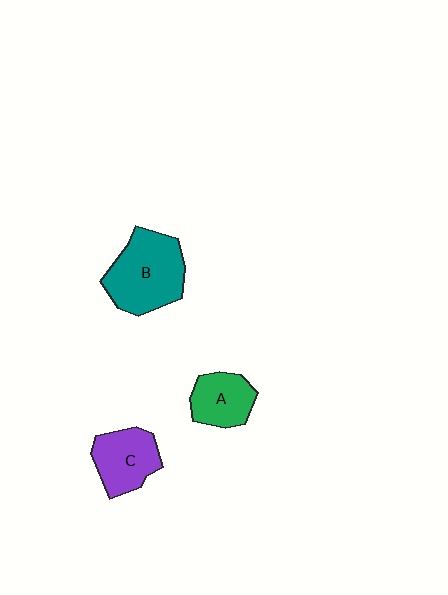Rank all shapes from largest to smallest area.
From largest to smallest: B (teal), C (purple), A (green).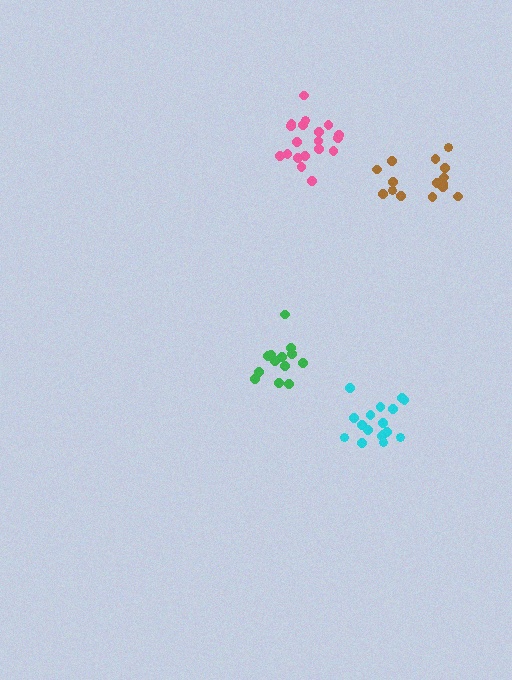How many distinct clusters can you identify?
There are 4 distinct clusters.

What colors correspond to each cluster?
The clusters are colored: brown, green, pink, cyan.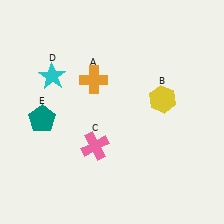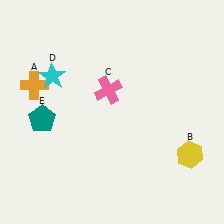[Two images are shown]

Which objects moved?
The objects that moved are: the orange cross (A), the yellow hexagon (B), the pink cross (C).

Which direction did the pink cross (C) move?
The pink cross (C) moved up.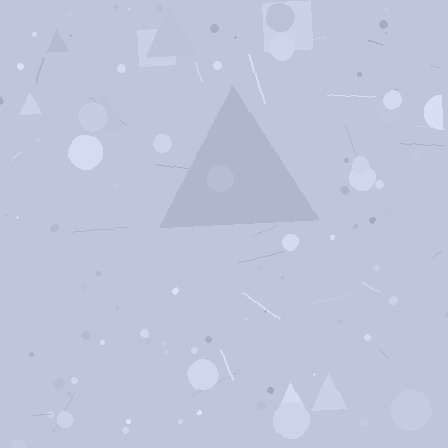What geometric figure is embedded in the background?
A triangle is embedded in the background.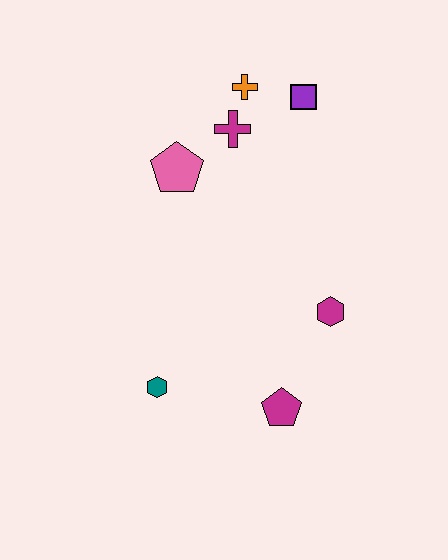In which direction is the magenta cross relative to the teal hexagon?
The magenta cross is above the teal hexagon.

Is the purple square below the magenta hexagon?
No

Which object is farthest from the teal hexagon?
The purple square is farthest from the teal hexagon.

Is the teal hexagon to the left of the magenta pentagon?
Yes